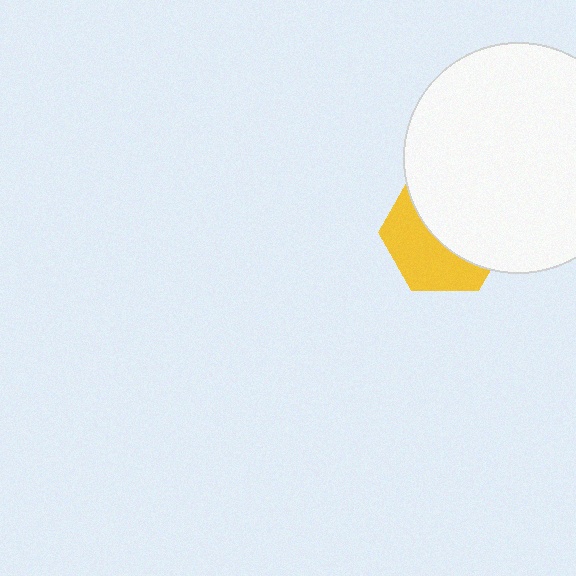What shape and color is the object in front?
The object in front is a white circle.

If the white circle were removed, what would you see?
You would see the complete yellow hexagon.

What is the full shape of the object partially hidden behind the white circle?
The partially hidden object is a yellow hexagon.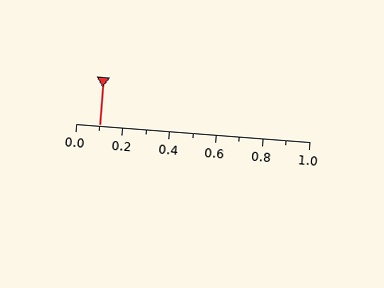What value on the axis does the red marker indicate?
The marker indicates approximately 0.1.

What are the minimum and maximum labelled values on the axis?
The axis runs from 0.0 to 1.0.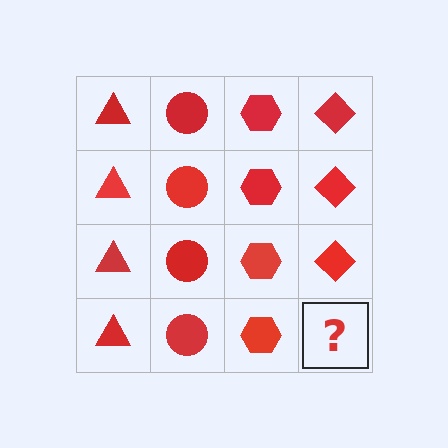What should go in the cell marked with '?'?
The missing cell should contain a red diamond.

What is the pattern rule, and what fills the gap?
The rule is that each column has a consistent shape. The gap should be filled with a red diamond.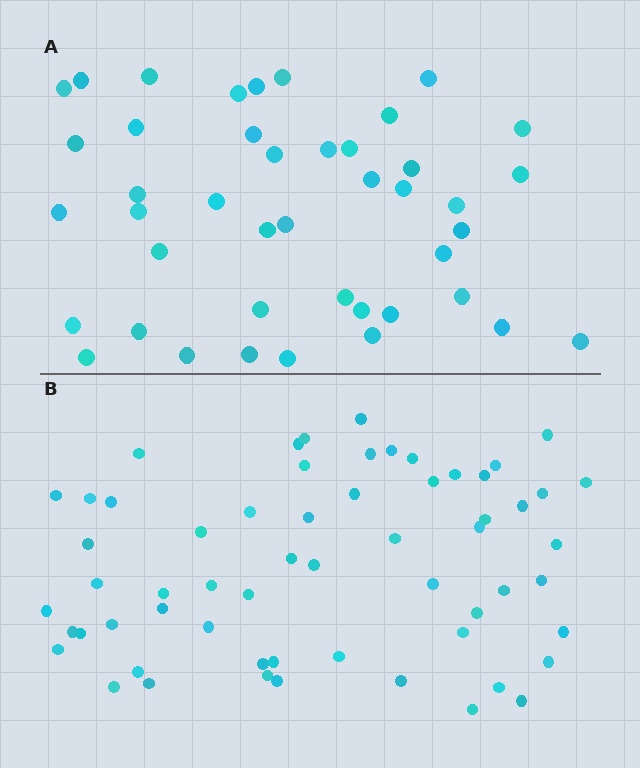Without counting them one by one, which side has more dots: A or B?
Region B (the bottom region) has more dots.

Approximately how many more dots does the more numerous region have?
Region B has approximately 15 more dots than region A.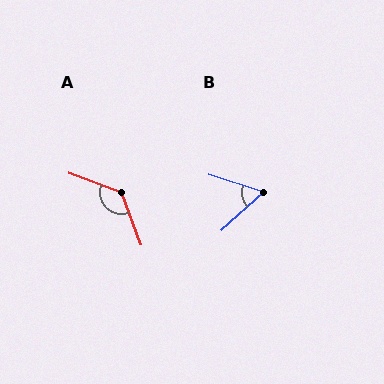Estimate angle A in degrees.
Approximately 130 degrees.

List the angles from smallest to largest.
B (60°), A (130°).